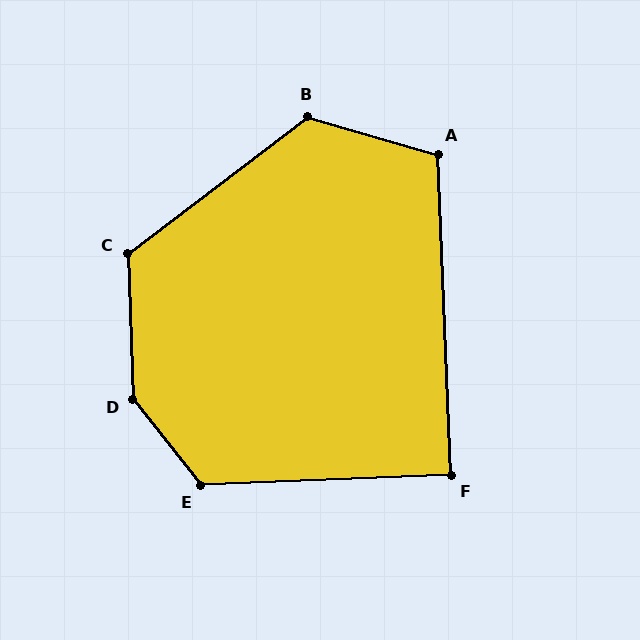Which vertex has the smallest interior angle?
F, at approximately 90 degrees.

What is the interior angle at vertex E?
Approximately 126 degrees (obtuse).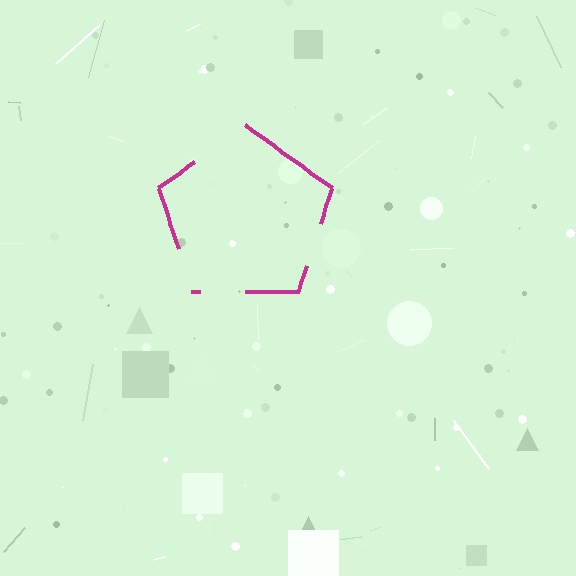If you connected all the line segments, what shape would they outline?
They would outline a pentagon.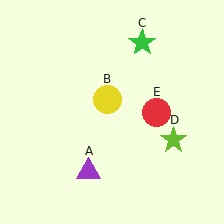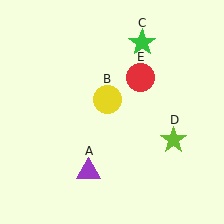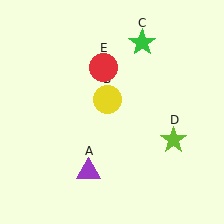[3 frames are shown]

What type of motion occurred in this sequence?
The red circle (object E) rotated counterclockwise around the center of the scene.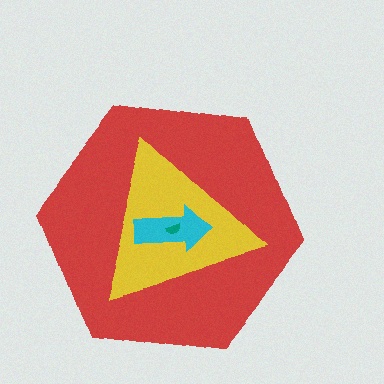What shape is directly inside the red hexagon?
The yellow triangle.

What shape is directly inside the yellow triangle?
The cyan arrow.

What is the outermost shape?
The red hexagon.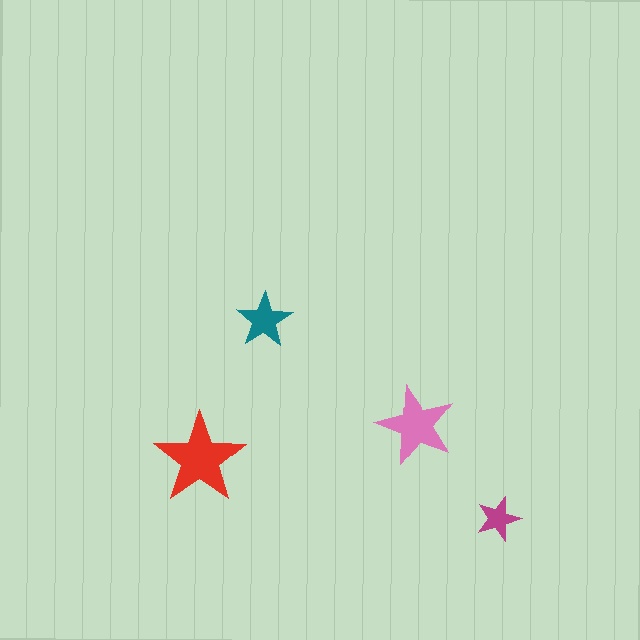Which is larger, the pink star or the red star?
The red one.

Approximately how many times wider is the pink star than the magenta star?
About 2 times wider.